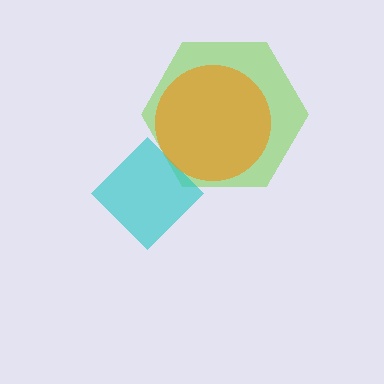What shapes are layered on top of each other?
The layered shapes are: a lime hexagon, a cyan diamond, an orange circle.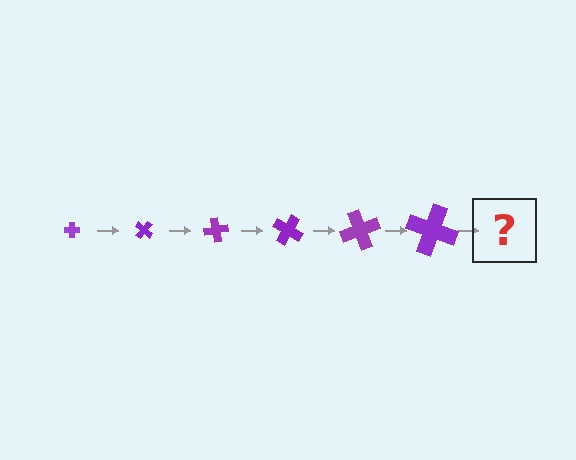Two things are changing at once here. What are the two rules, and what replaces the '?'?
The two rules are that the cross grows larger each step and it rotates 40 degrees each step. The '?' should be a cross, larger than the previous one and rotated 240 degrees from the start.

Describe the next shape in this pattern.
It should be a cross, larger than the previous one and rotated 240 degrees from the start.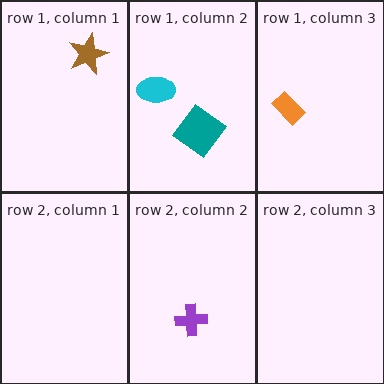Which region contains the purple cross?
The row 2, column 2 region.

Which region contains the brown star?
The row 1, column 1 region.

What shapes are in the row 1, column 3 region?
The orange rectangle.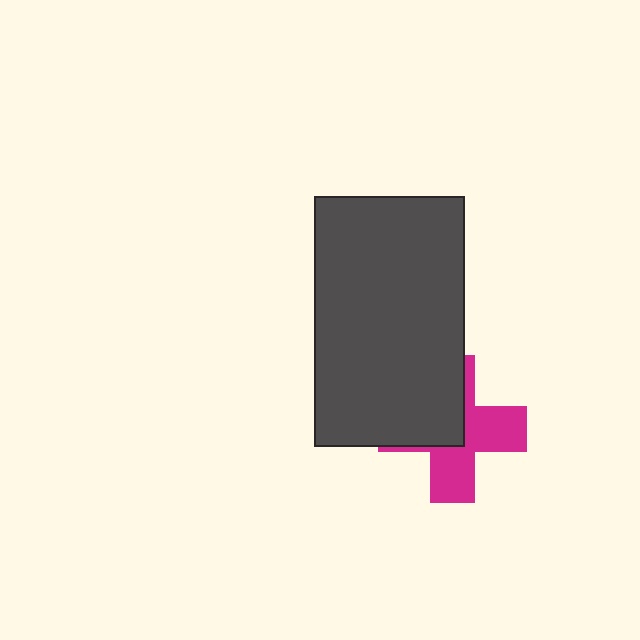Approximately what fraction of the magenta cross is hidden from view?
Roughly 47% of the magenta cross is hidden behind the dark gray rectangle.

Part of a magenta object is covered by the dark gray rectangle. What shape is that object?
It is a cross.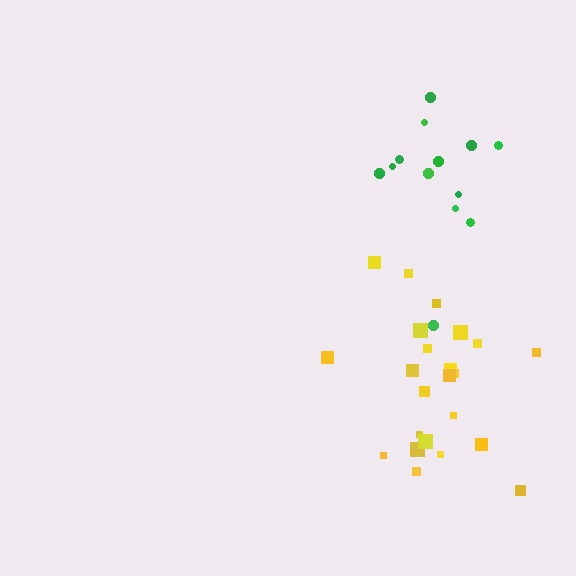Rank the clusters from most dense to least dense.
green, yellow.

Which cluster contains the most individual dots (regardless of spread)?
Yellow (23).